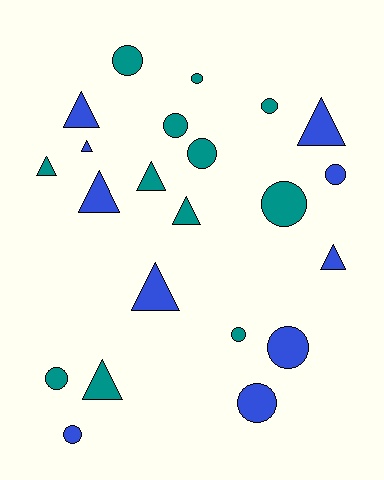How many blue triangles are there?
There are 6 blue triangles.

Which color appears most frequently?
Teal, with 12 objects.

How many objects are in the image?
There are 22 objects.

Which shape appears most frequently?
Circle, with 12 objects.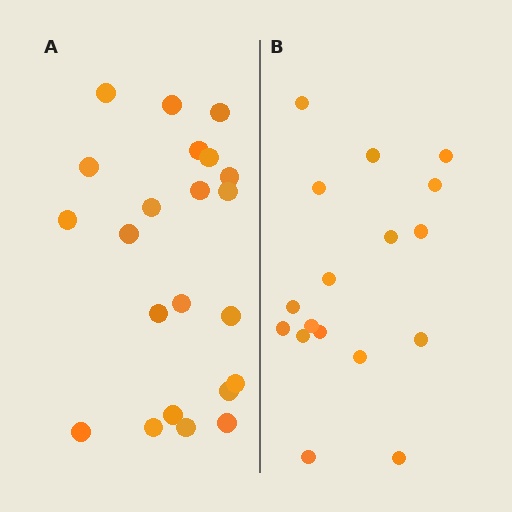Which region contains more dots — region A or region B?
Region A (the left region) has more dots.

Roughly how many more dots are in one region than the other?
Region A has about 5 more dots than region B.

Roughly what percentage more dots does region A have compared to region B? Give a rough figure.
About 30% more.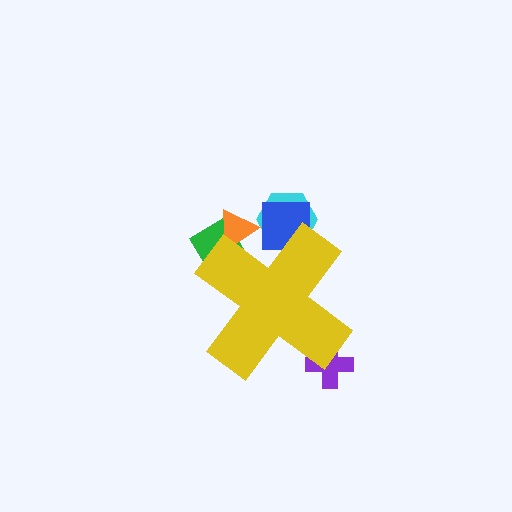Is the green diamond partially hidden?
Yes, the green diamond is partially hidden behind the yellow cross.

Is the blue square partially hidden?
Yes, the blue square is partially hidden behind the yellow cross.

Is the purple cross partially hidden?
Yes, the purple cross is partially hidden behind the yellow cross.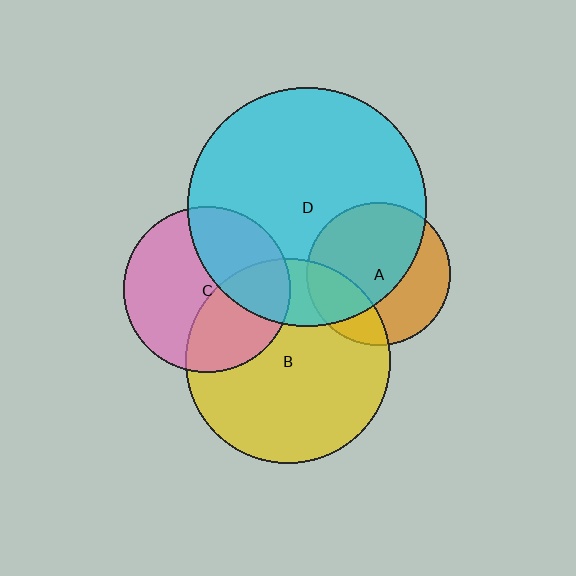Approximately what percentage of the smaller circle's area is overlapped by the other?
Approximately 60%.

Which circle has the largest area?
Circle D (cyan).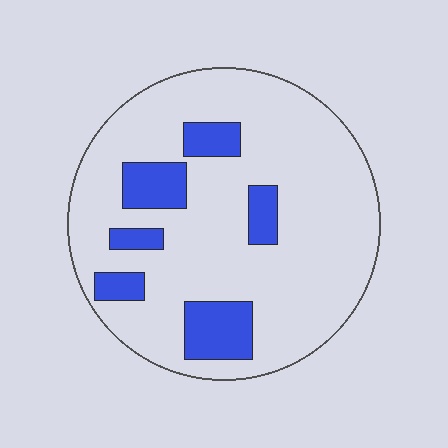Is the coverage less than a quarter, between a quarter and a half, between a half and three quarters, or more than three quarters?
Less than a quarter.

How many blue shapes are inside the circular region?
6.